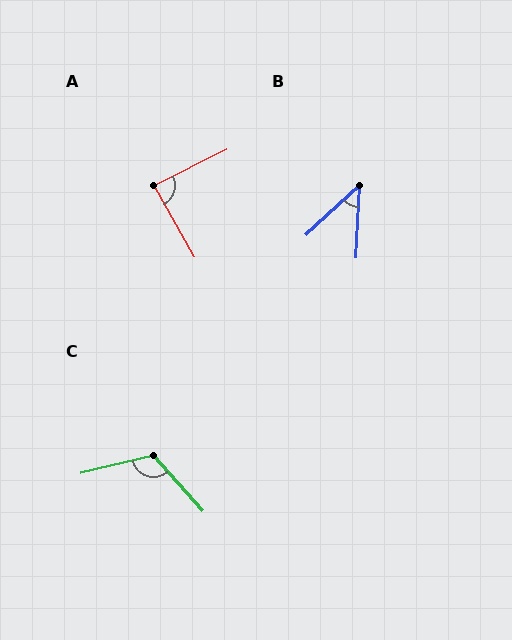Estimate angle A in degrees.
Approximately 87 degrees.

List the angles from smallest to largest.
B (45°), A (87°), C (118°).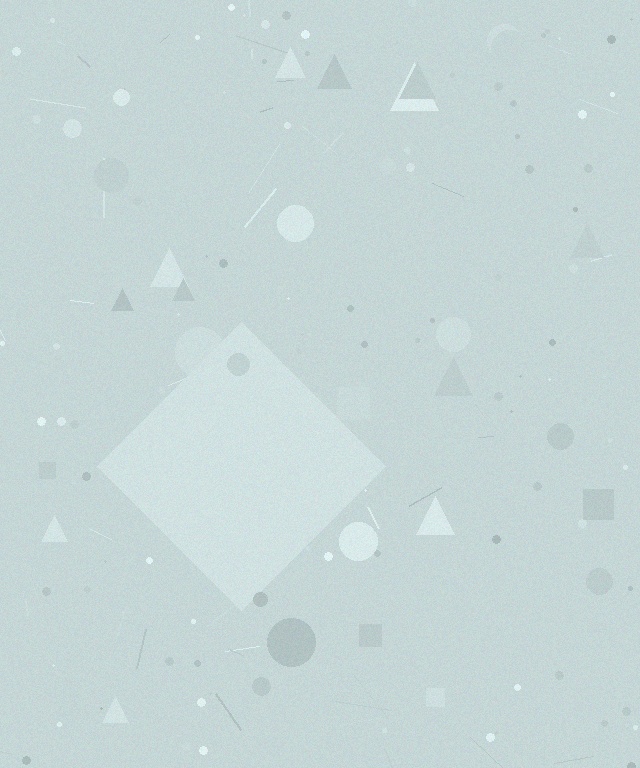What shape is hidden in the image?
A diamond is hidden in the image.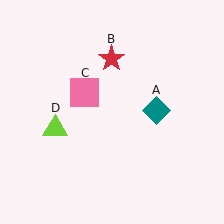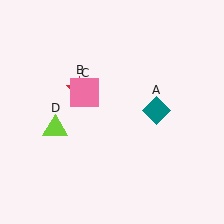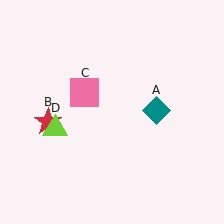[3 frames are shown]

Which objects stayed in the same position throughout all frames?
Teal diamond (object A) and pink square (object C) and lime triangle (object D) remained stationary.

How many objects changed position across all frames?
1 object changed position: red star (object B).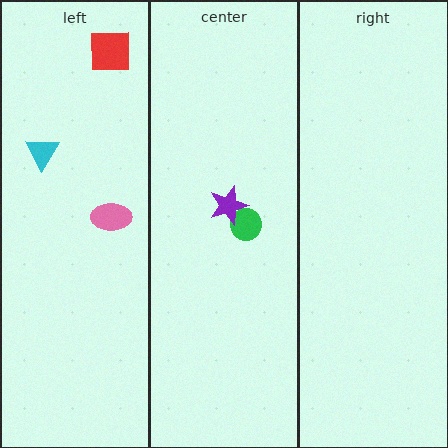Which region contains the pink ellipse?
The left region.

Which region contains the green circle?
The center region.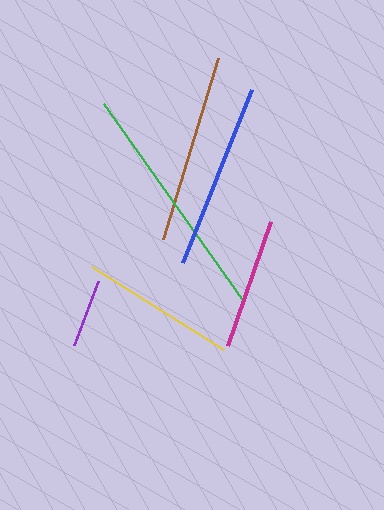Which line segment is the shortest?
The purple line is the shortest at approximately 68 pixels.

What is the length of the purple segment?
The purple segment is approximately 68 pixels long.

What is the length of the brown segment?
The brown segment is approximately 189 pixels long.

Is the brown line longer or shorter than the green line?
The green line is longer than the brown line.